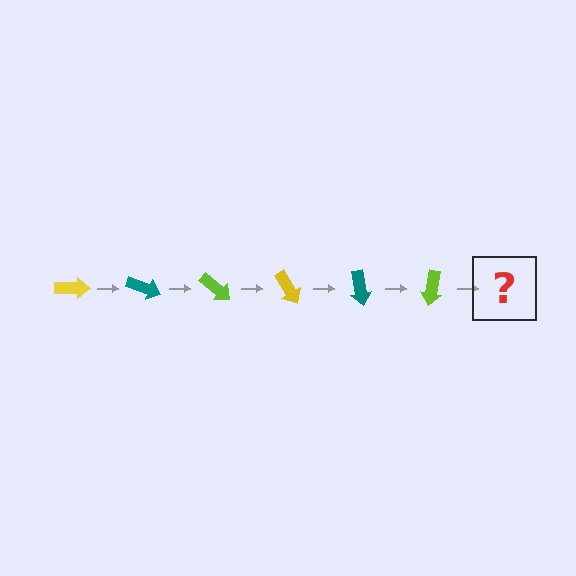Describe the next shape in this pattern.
It should be a yellow arrow, rotated 120 degrees from the start.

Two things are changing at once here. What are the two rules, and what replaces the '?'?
The two rules are that it rotates 20 degrees each step and the color cycles through yellow, teal, and lime. The '?' should be a yellow arrow, rotated 120 degrees from the start.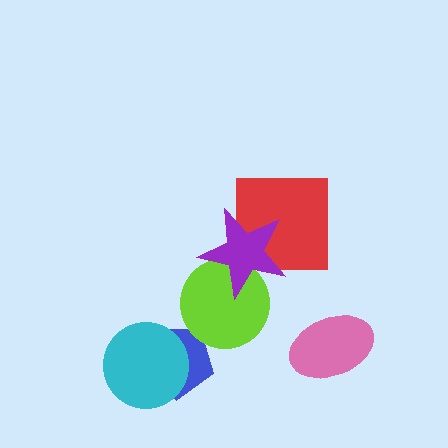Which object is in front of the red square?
The purple star is in front of the red square.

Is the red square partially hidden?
Yes, it is partially covered by another shape.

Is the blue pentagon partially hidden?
Yes, it is partially covered by another shape.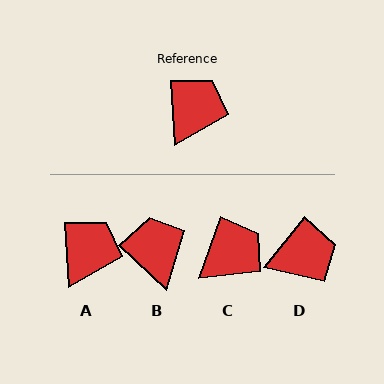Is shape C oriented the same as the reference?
No, it is off by about 23 degrees.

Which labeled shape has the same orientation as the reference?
A.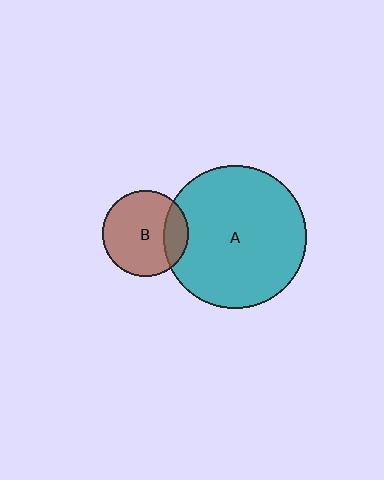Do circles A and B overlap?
Yes.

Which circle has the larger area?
Circle A (teal).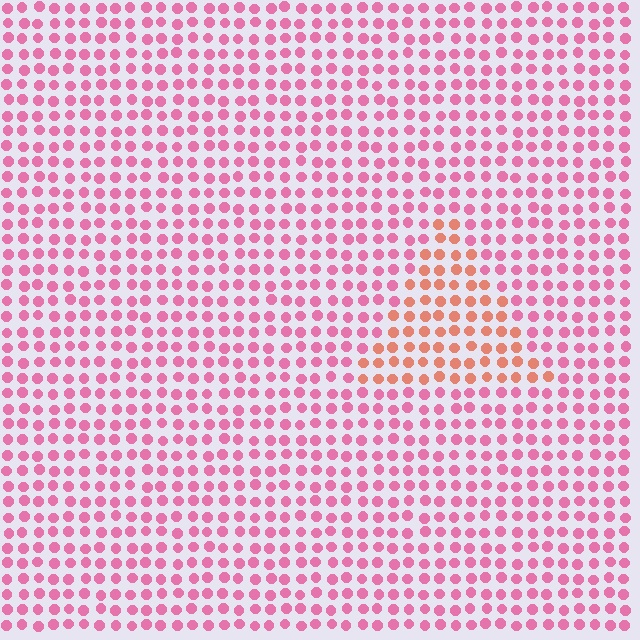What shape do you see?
I see a triangle.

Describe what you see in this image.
The image is filled with small pink elements in a uniform arrangement. A triangle-shaped region is visible where the elements are tinted to a slightly different hue, forming a subtle color boundary.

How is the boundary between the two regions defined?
The boundary is defined purely by a slight shift in hue (about 38 degrees). Spacing, size, and orientation are identical on both sides.